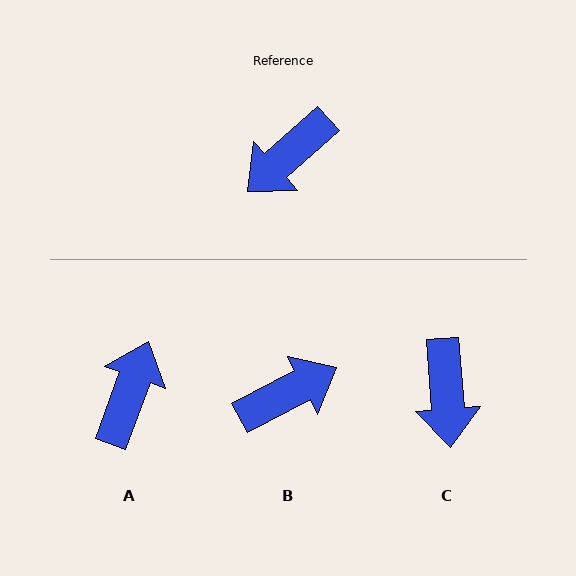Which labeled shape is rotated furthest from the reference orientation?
B, about 165 degrees away.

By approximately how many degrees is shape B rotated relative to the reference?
Approximately 165 degrees counter-clockwise.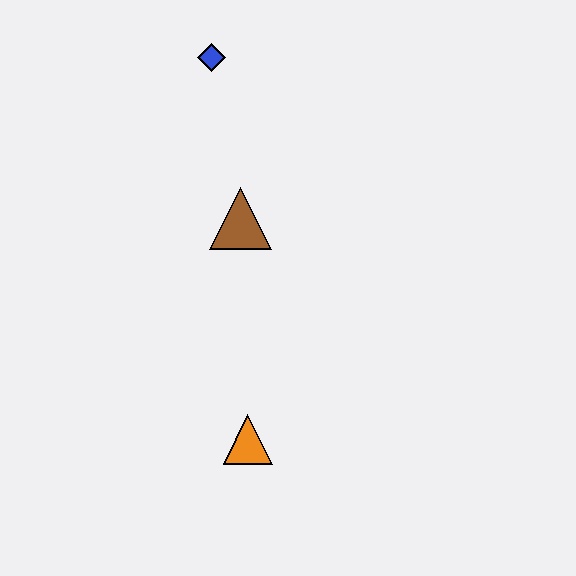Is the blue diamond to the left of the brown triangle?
Yes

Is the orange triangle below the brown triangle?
Yes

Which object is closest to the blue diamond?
The brown triangle is closest to the blue diamond.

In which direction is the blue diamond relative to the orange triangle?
The blue diamond is above the orange triangle.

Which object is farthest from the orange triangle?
The blue diamond is farthest from the orange triangle.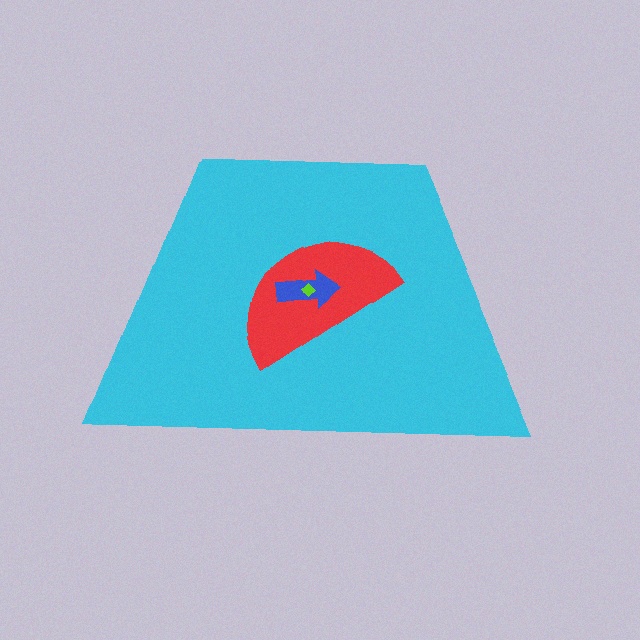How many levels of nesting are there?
4.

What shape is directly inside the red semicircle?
The blue arrow.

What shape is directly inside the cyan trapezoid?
The red semicircle.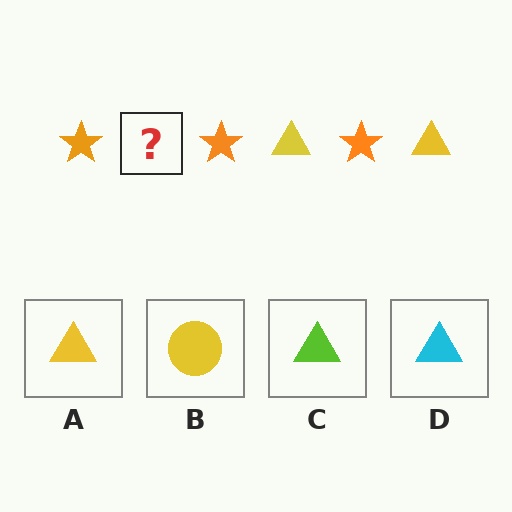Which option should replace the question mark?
Option A.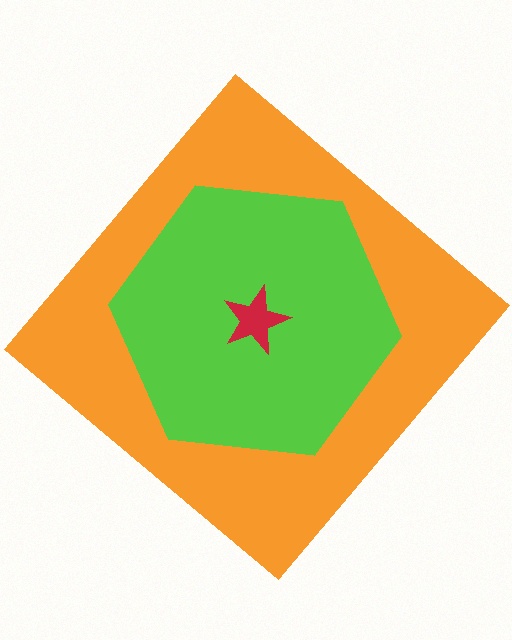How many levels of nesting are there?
3.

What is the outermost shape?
The orange diamond.